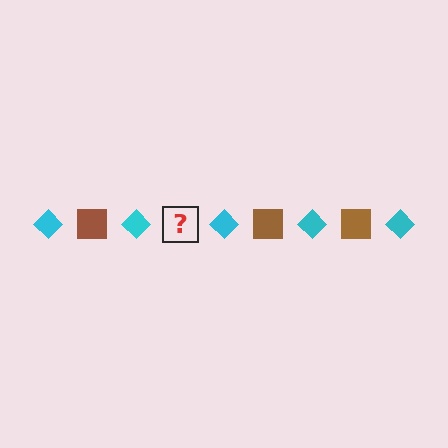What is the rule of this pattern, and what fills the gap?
The rule is that the pattern alternates between cyan diamond and brown square. The gap should be filled with a brown square.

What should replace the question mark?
The question mark should be replaced with a brown square.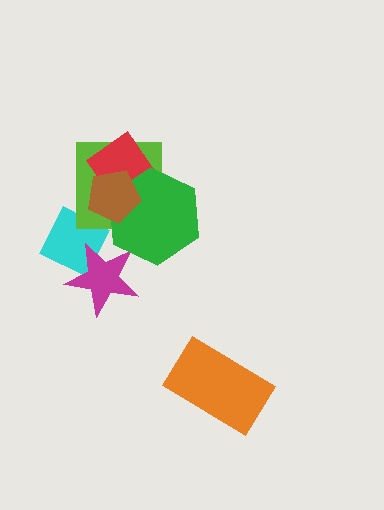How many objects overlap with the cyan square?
1 object overlaps with the cyan square.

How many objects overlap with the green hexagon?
3 objects overlap with the green hexagon.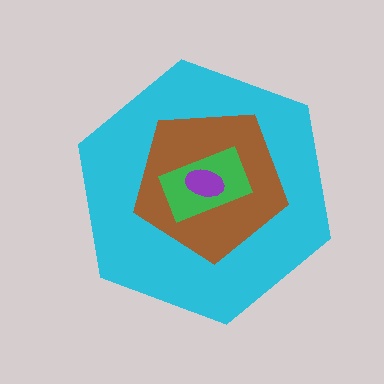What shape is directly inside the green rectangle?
The purple ellipse.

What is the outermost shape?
The cyan hexagon.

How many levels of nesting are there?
4.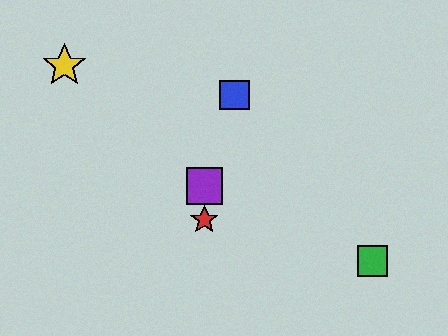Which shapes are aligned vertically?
The red star, the purple square are aligned vertically.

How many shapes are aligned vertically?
2 shapes (the red star, the purple square) are aligned vertically.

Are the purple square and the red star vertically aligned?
Yes, both are at x≈204.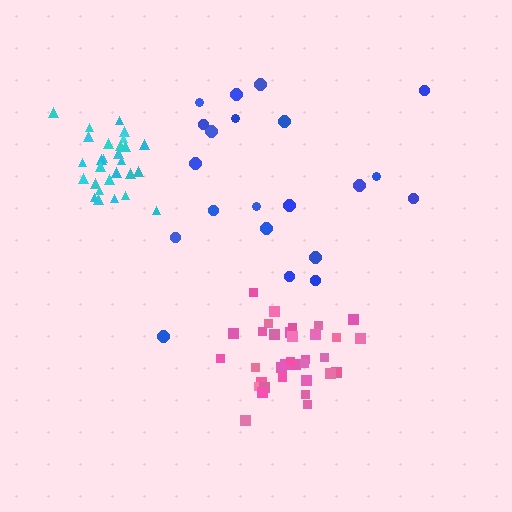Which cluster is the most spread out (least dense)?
Blue.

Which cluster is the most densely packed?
Cyan.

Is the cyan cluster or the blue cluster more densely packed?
Cyan.